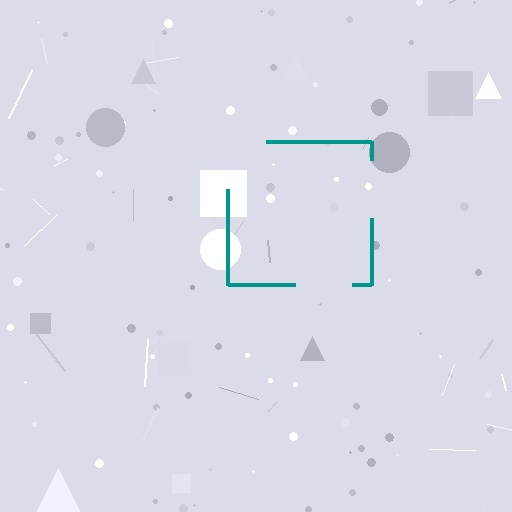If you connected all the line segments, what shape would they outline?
They would outline a square.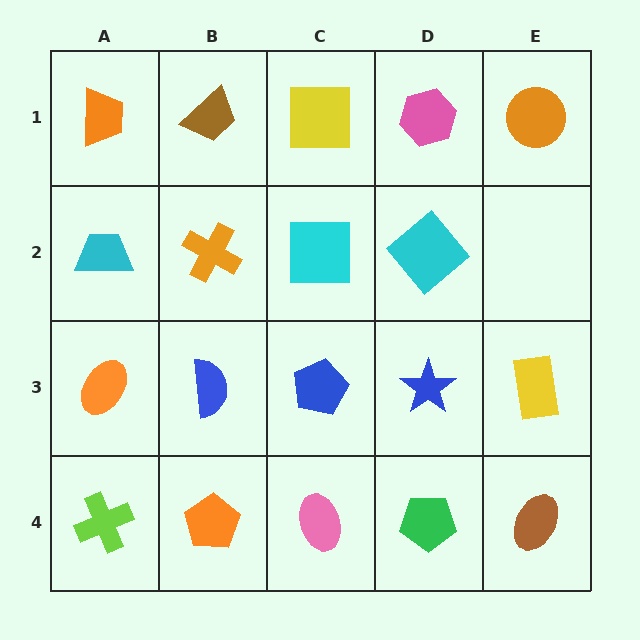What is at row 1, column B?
A brown trapezoid.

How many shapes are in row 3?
5 shapes.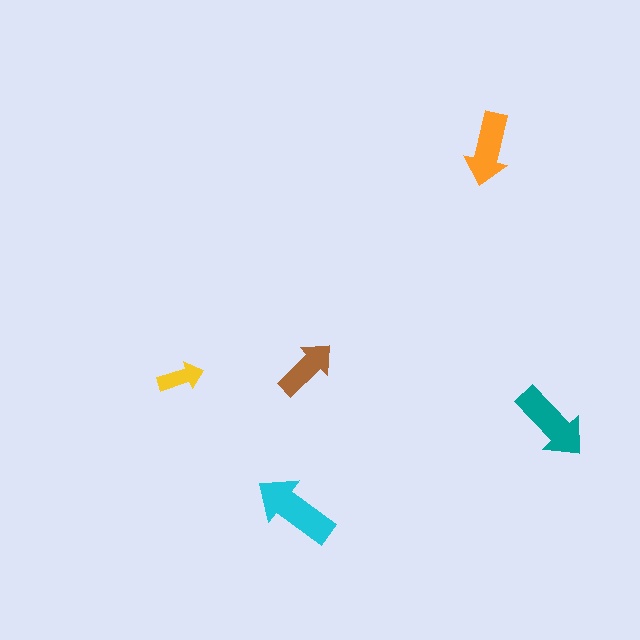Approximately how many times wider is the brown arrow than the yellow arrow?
About 1.5 times wider.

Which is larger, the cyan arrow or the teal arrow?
The cyan one.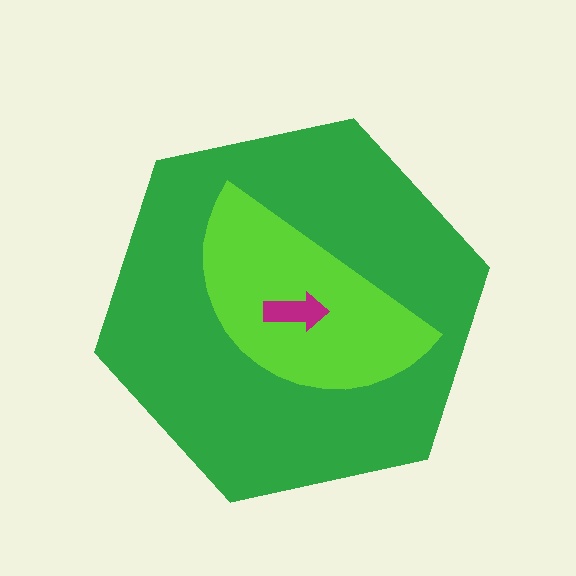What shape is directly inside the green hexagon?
The lime semicircle.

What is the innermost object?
The magenta arrow.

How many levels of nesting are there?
3.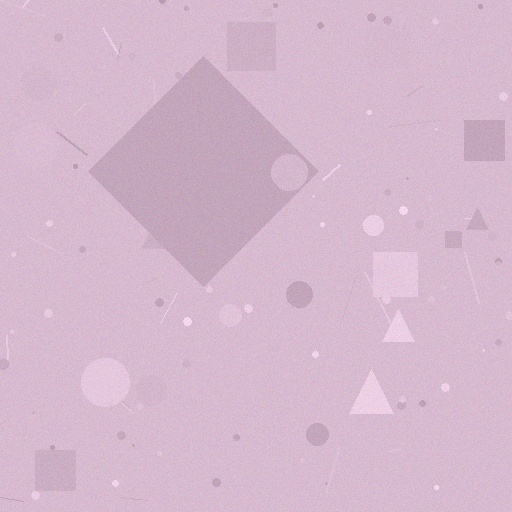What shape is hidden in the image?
A diamond is hidden in the image.